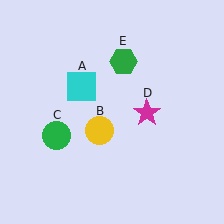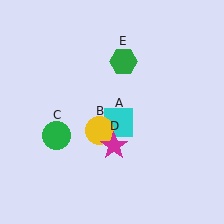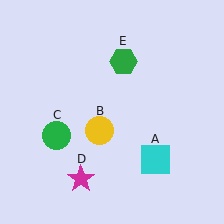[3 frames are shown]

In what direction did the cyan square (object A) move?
The cyan square (object A) moved down and to the right.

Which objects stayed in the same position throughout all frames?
Yellow circle (object B) and green circle (object C) and green hexagon (object E) remained stationary.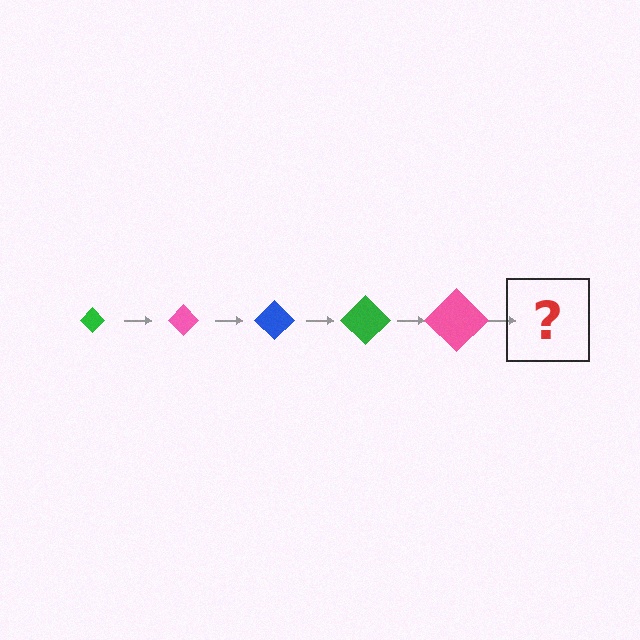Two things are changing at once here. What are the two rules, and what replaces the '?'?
The two rules are that the diamond grows larger each step and the color cycles through green, pink, and blue. The '?' should be a blue diamond, larger than the previous one.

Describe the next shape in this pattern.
It should be a blue diamond, larger than the previous one.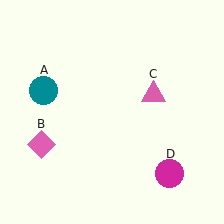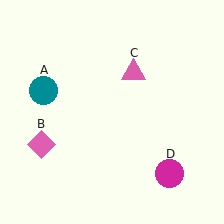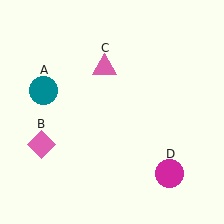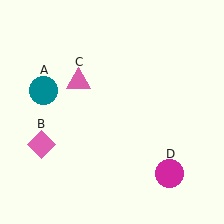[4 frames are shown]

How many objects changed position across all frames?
1 object changed position: pink triangle (object C).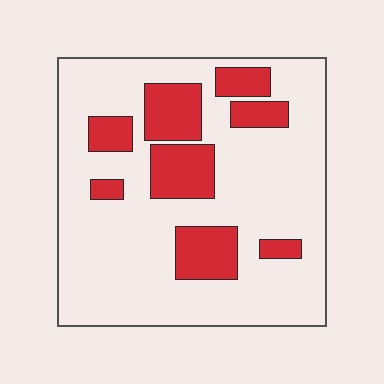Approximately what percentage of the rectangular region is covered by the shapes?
Approximately 25%.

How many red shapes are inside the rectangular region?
8.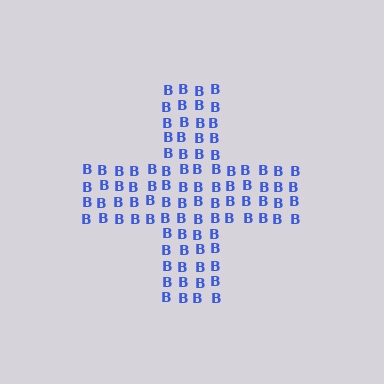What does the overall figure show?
The overall figure shows a cross.